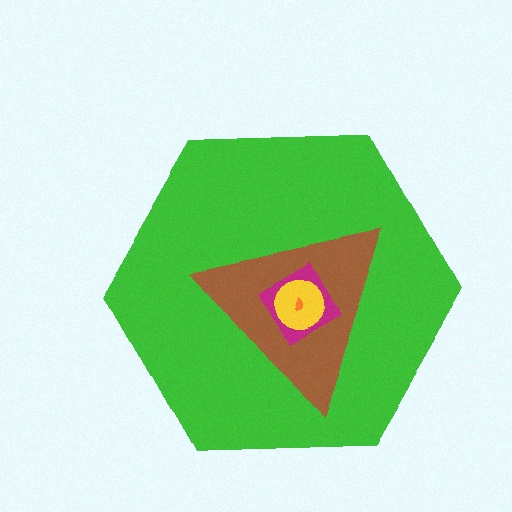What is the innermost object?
The orange semicircle.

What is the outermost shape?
The green hexagon.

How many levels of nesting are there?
5.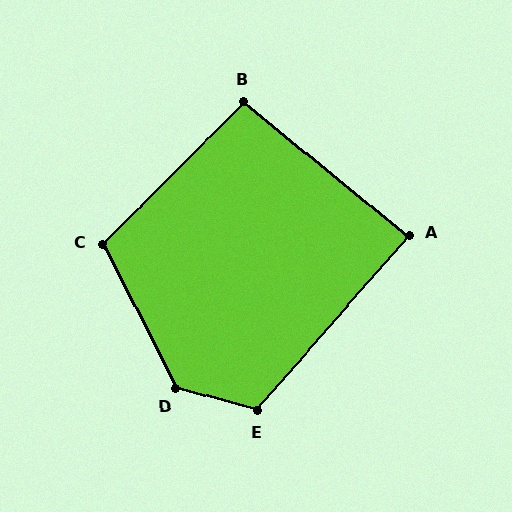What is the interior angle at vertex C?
Approximately 108 degrees (obtuse).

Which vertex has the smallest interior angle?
A, at approximately 88 degrees.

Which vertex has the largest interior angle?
D, at approximately 133 degrees.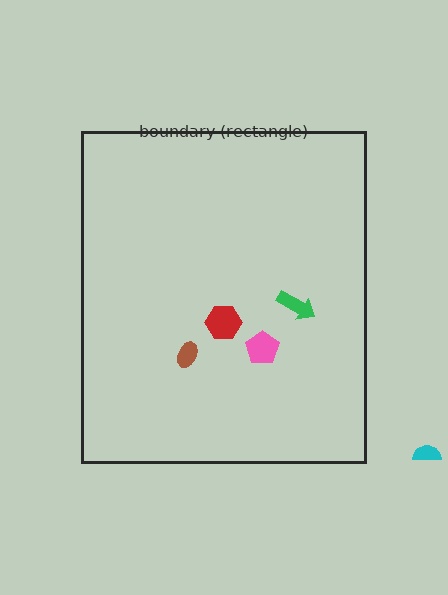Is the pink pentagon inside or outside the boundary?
Inside.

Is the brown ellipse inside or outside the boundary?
Inside.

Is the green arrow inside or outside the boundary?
Inside.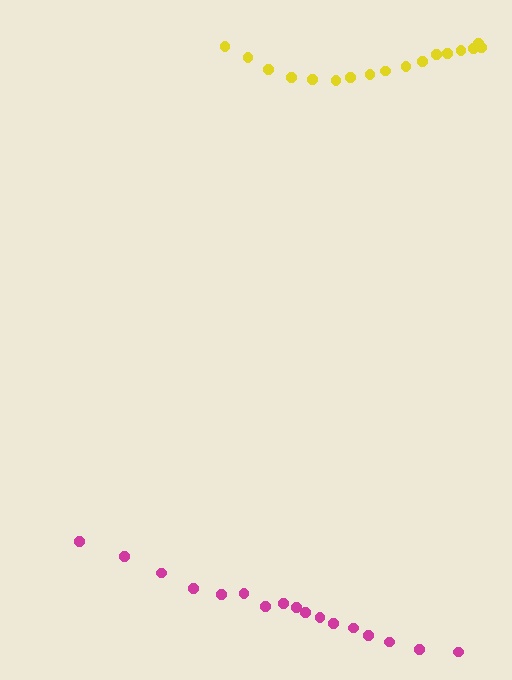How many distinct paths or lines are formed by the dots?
There are 2 distinct paths.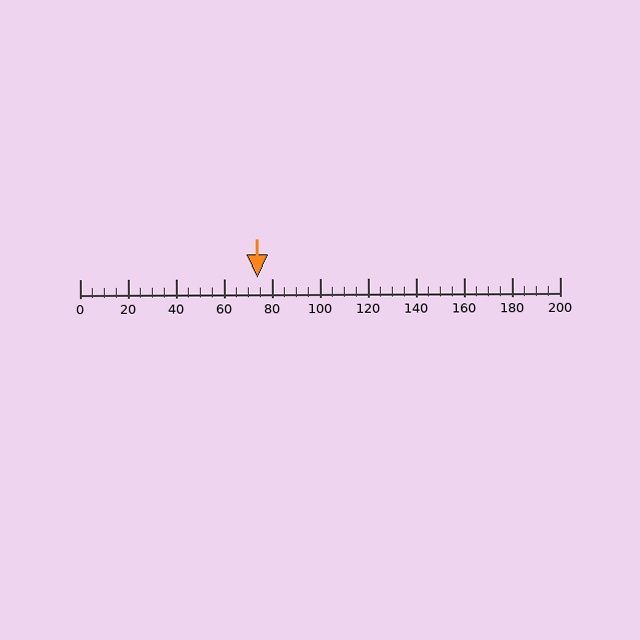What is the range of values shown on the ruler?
The ruler shows values from 0 to 200.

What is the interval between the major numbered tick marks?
The major tick marks are spaced 20 units apart.